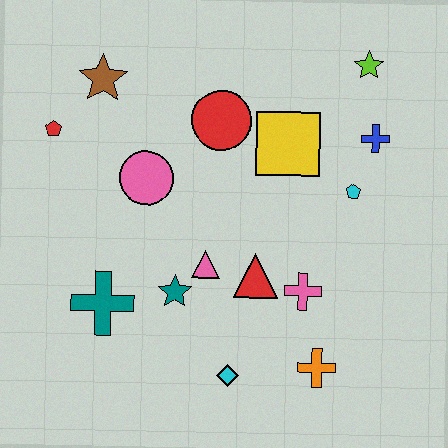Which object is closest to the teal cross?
The teal star is closest to the teal cross.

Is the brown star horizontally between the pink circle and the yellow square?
No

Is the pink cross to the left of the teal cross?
No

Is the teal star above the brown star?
No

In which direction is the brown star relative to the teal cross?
The brown star is above the teal cross.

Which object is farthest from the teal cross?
The lime star is farthest from the teal cross.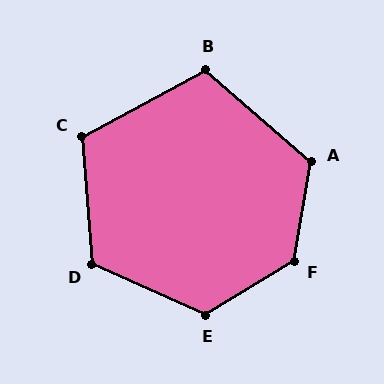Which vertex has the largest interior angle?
F, at approximately 131 degrees.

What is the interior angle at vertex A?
Approximately 121 degrees (obtuse).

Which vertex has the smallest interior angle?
B, at approximately 111 degrees.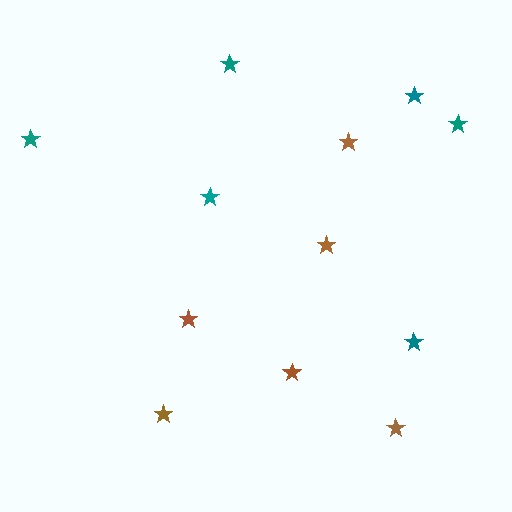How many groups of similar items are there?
There are 2 groups: one group of teal stars (6) and one group of brown stars (6).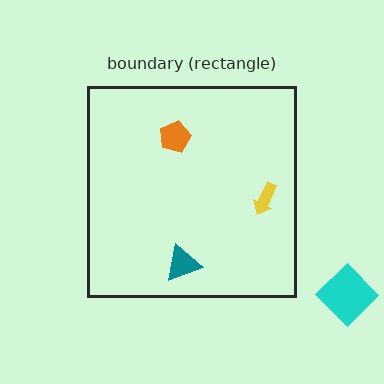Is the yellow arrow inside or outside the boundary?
Inside.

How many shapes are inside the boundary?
3 inside, 1 outside.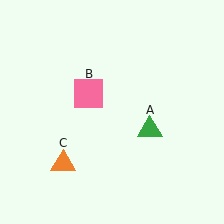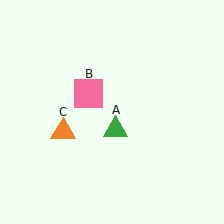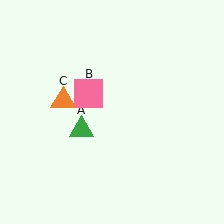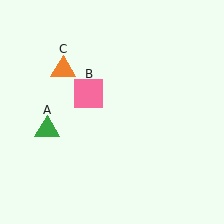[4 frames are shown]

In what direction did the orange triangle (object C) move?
The orange triangle (object C) moved up.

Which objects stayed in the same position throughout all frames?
Pink square (object B) remained stationary.